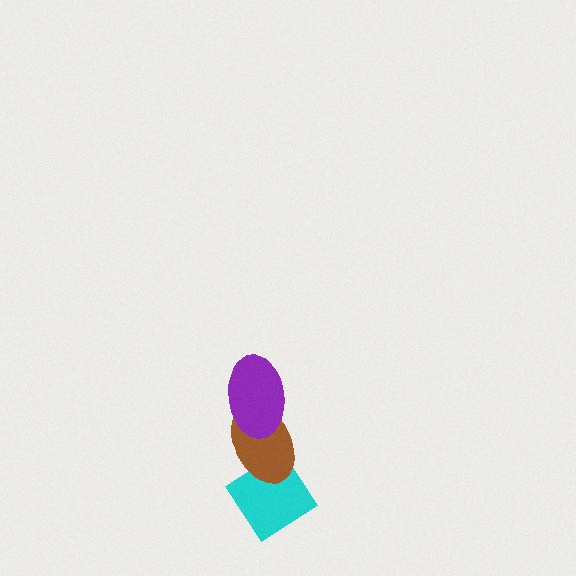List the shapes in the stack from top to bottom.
From top to bottom: the purple ellipse, the brown ellipse, the cyan diamond.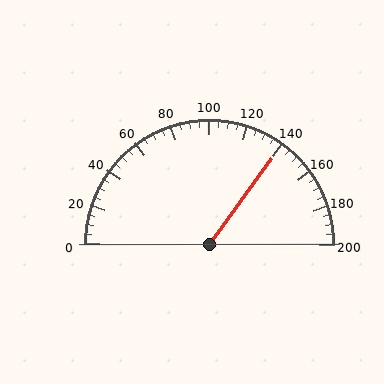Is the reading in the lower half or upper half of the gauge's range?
The reading is in the upper half of the range (0 to 200).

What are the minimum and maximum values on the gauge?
The gauge ranges from 0 to 200.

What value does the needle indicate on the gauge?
The needle indicates approximately 140.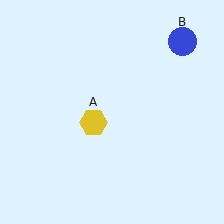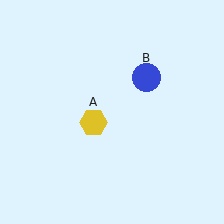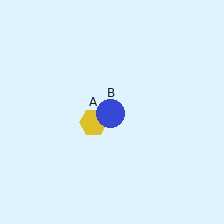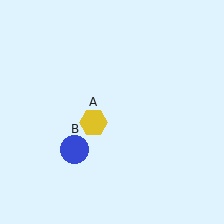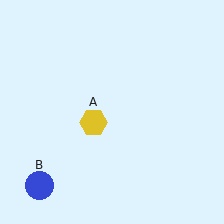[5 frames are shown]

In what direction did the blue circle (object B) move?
The blue circle (object B) moved down and to the left.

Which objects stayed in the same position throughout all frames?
Yellow hexagon (object A) remained stationary.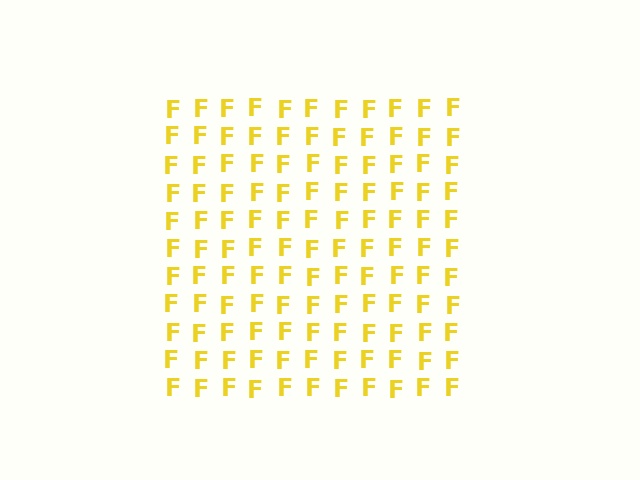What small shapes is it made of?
It is made of small letter F's.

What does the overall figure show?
The overall figure shows a square.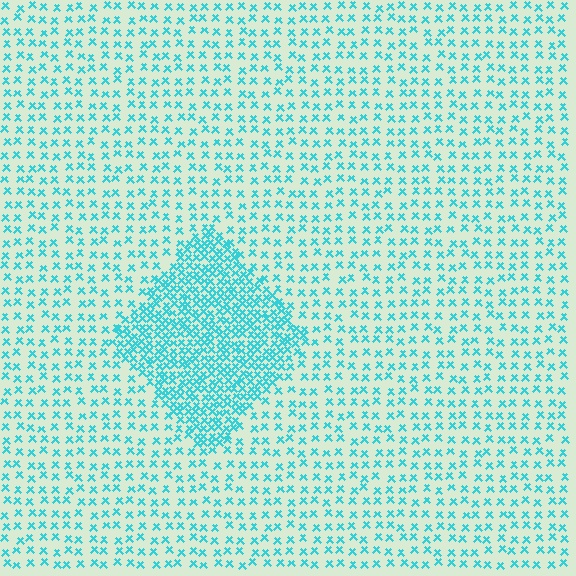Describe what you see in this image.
The image contains small cyan elements arranged at two different densities. A diamond-shaped region is visible where the elements are more densely packed than the surrounding area.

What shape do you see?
I see a diamond.